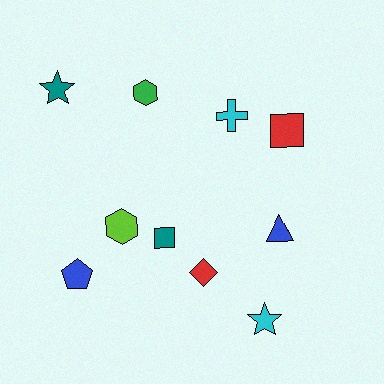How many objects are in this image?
There are 10 objects.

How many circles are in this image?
There are no circles.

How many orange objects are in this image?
There are no orange objects.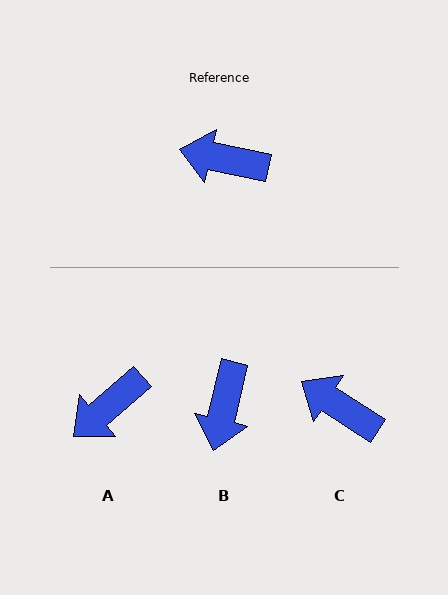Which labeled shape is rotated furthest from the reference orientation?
B, about 88 degrees away.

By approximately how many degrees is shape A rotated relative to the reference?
Approximately 53 degrees counter-clockwise.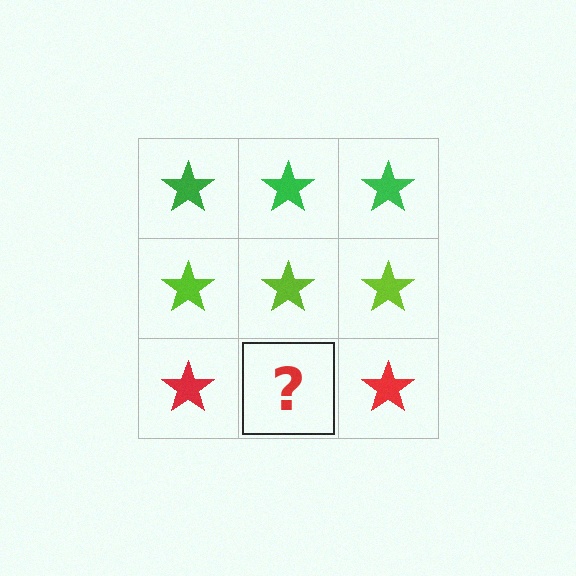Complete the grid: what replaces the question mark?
The question mark should be replaced with a red star.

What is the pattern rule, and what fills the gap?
The rule is that each row has a consistent color. The gap should be filled with a red star.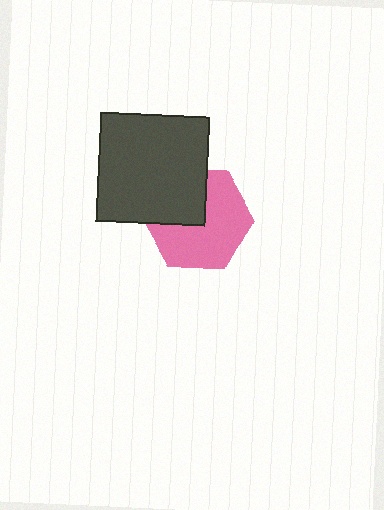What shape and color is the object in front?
The object in front is a dark gray square.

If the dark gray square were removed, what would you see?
You would see the complete pink hexagon.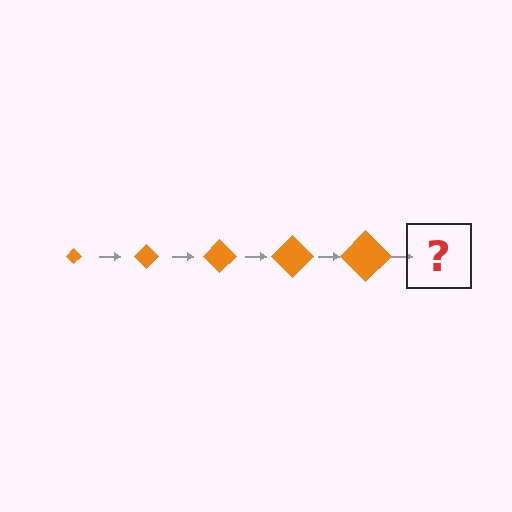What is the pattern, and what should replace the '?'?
The pattern is that the diamond gets progressively larger each step. The '?' should be an orange diamond, larger than the previous one.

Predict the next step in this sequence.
The next step is an orange diamond, larger than the previous one.